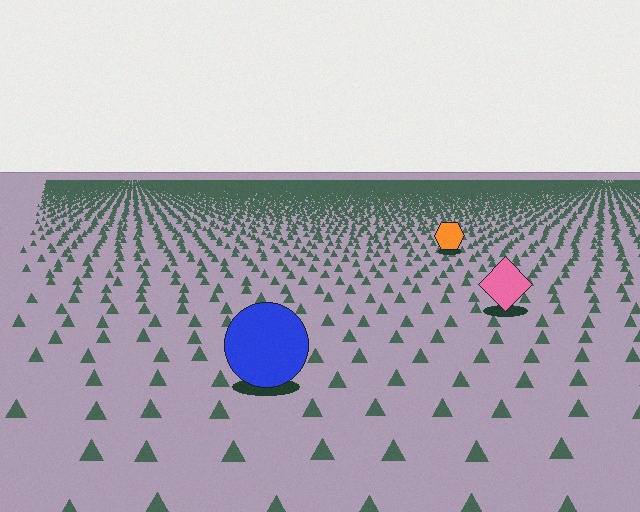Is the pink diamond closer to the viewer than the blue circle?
No. The blue circle is closer — you can tell from the texture gradient: the ground texture is coarser near it.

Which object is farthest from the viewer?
The orange hexagon is farthest from the viewer. It appears smaller and the ground texture around it is denser.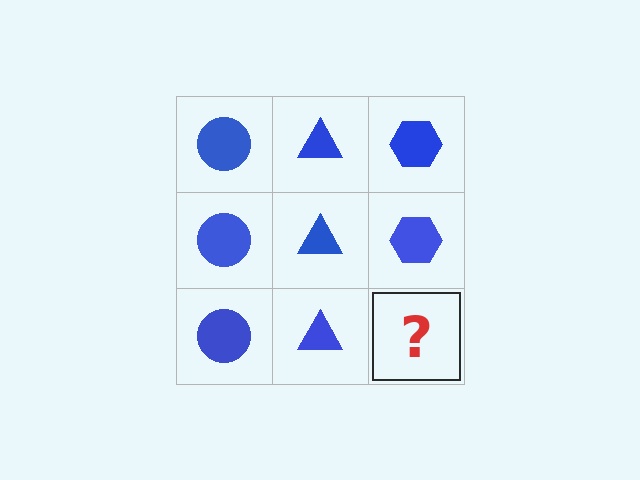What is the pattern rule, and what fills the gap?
The rule is that each column has a consistent shape. The gap should be filled with a blue hexagon.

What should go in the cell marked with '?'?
The missing cell should contain a blue hexagon.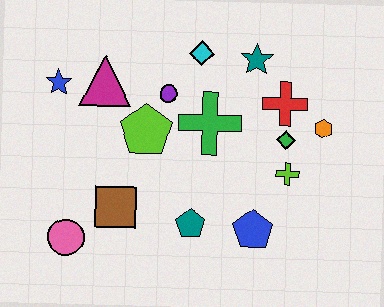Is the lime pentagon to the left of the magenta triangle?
No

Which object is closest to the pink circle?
The brown square is closest to the pink circle.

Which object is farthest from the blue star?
The orange hexagon is farthest from the blue star.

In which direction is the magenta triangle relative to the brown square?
The magenta triangle is above the brown square.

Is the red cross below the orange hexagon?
No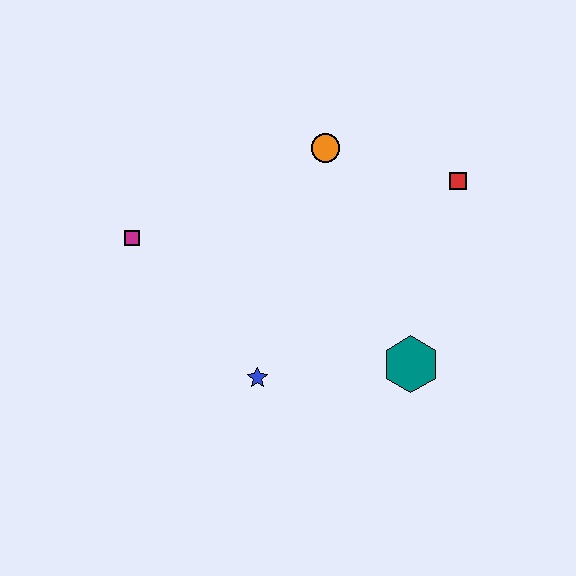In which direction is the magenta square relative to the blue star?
The magenta square is above the blue star.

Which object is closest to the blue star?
The teal hexagon is closest to the blue star.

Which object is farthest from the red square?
The magenta square is farthest from the red square.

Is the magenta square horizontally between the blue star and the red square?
No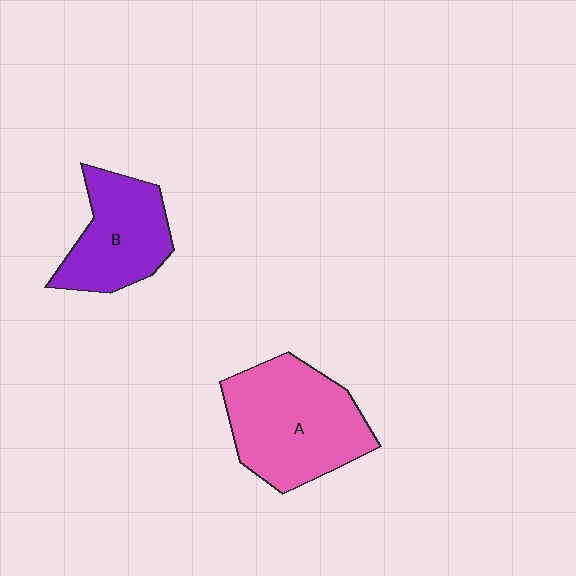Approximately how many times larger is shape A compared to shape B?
Approximately 1.4 times.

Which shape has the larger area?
Shape A (pink).